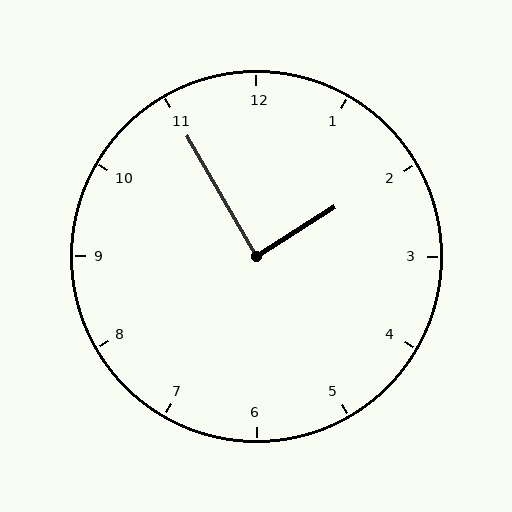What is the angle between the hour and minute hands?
Approximately 88 degrees.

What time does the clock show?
1:55.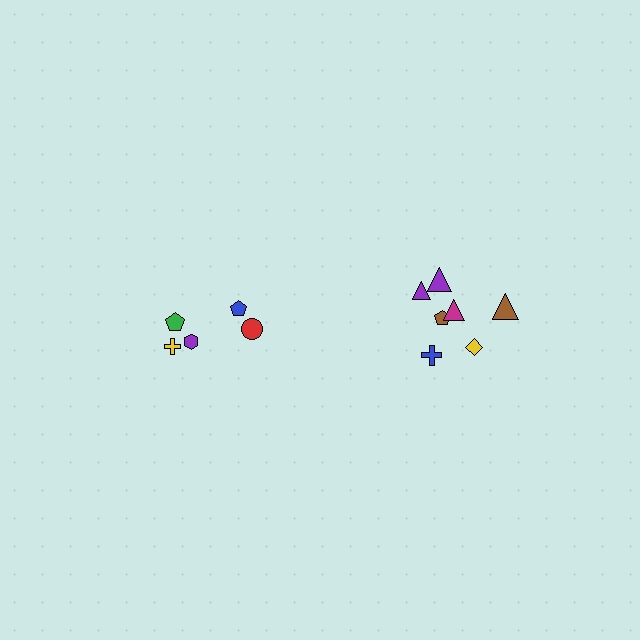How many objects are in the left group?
There are 5 objects.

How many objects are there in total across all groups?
There are 12 objects.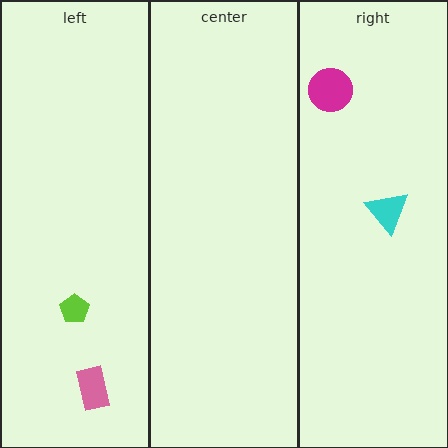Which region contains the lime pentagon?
The left region.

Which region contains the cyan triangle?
The right region.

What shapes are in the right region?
The cyan triangle, the magenta circle.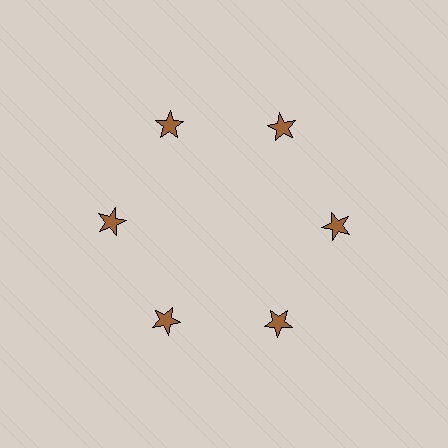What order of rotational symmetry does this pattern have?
This pattern has 6-fold rotational symmetry.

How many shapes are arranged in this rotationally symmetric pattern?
There are 6 shapes, arranged in 6 groups of 1.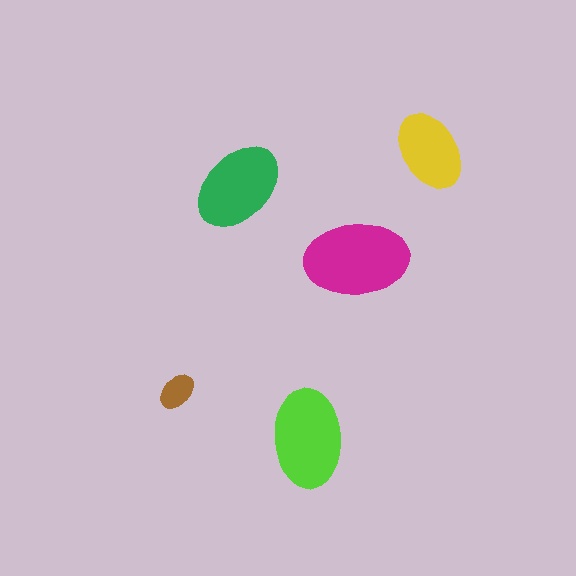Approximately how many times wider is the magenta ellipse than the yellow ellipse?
About 1.5 times wider.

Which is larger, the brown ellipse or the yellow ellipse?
The yellow one.